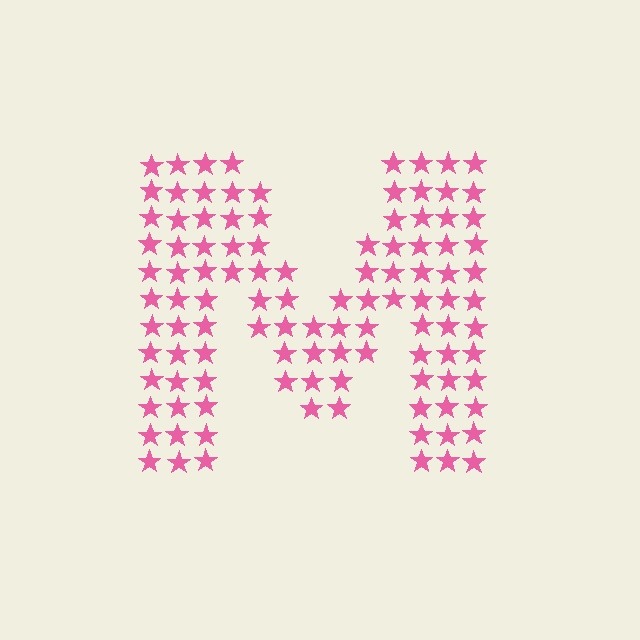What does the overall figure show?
The overall figure shows the letter M.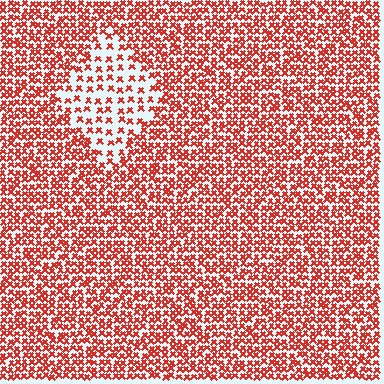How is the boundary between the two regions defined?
The boundary is defined by a change in element density (approximately 2.2x ratio). All elements are the same color, size, and shape.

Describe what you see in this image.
The image contains small red elements arranged at two different densities. A diamond-shaped region is visible where the elements are less densely packed than the surrounding area.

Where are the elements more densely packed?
The elements are more densely packed outside the diamond boundary.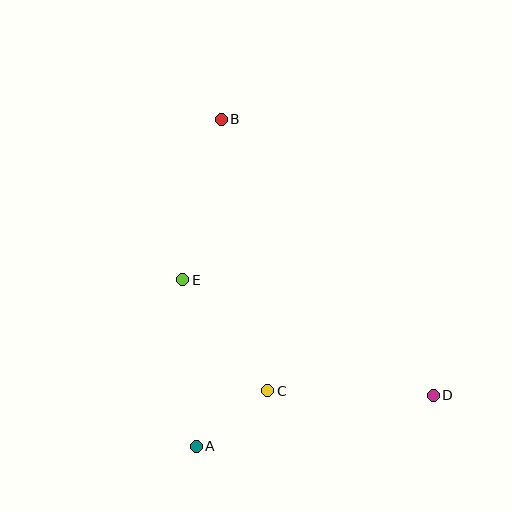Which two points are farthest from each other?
Points B and D are farthest from each other.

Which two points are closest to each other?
Points A and C are closest to each other.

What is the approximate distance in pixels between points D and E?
The distance between D and E is approximately 276 pixels.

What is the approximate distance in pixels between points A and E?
The distance between A and E is approximately 167 pixels.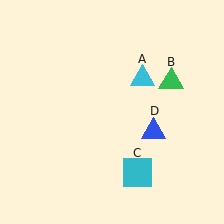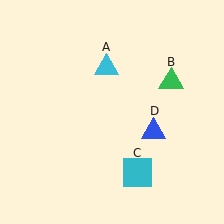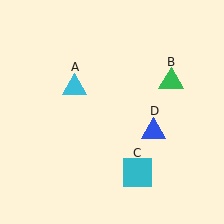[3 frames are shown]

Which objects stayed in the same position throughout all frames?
Green triangle (object B) and cyan square (object C) and blue triangle (object D) remained stationary.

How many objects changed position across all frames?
1 object changed position: cyan triangle (object A).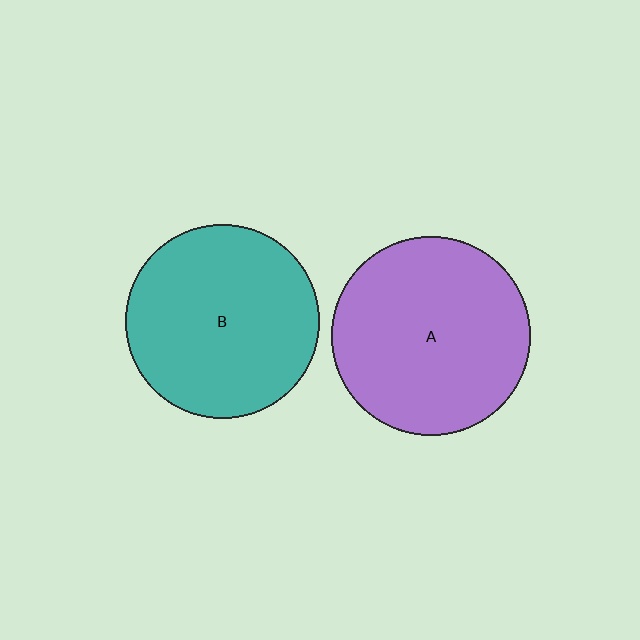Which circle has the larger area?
Circle A (purple).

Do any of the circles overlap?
No, none of the circles overlap.